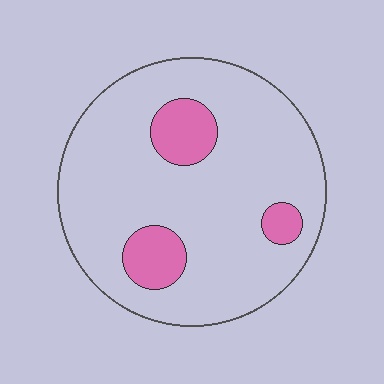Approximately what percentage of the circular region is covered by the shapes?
Approximately 15%.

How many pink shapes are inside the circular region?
3.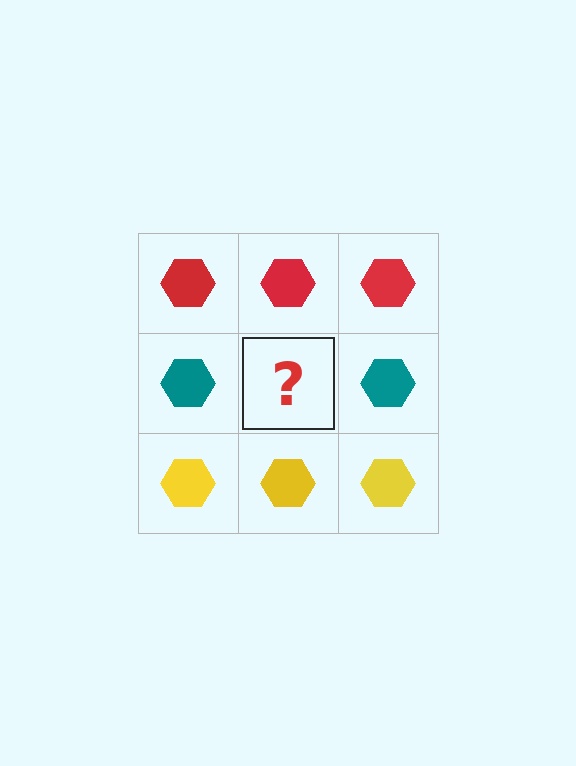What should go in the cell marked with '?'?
The missing cell should contain a teal hexagon.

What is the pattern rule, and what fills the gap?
The rule is that each row has a consistent color. The gap should be filled with a teal hexagon.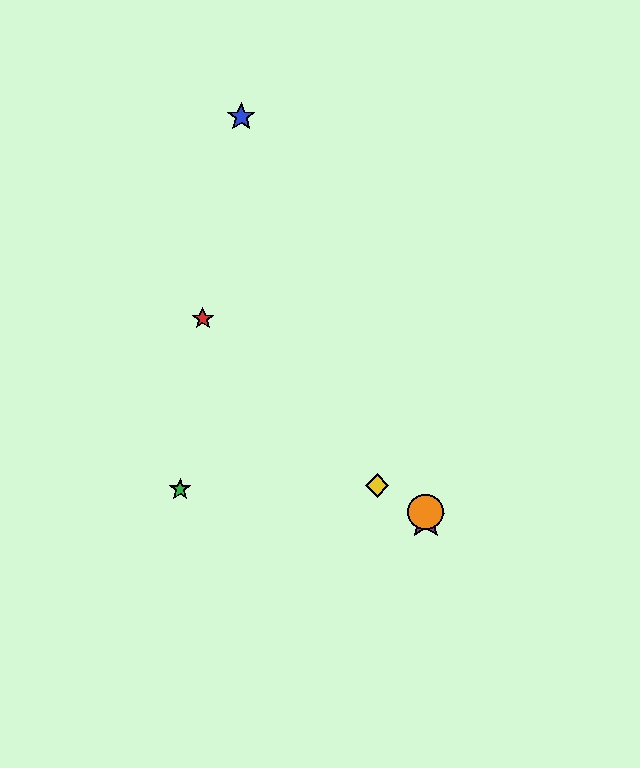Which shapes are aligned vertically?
The purple star, the orange circle are aligned vertically.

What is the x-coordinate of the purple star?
The purple star is at x≈426.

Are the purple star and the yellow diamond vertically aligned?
No, the purple star is at x≈426 and the yellow diamond is at x≈377.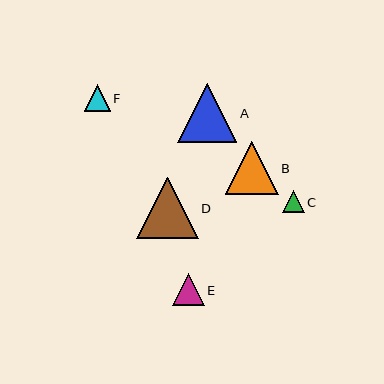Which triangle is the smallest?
Triangle C is the smallest with a size of approximately 22 pixels.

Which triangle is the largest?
Triangle D is the largest with a size of approximately 61 pixels.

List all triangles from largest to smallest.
From largest to smallest: D, A, B, E, F, C.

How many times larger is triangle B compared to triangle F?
Triangle B is approximately 2.0 times the size of triangle F.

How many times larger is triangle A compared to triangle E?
Triangle A is approximately 1.8 times the size of triangle E.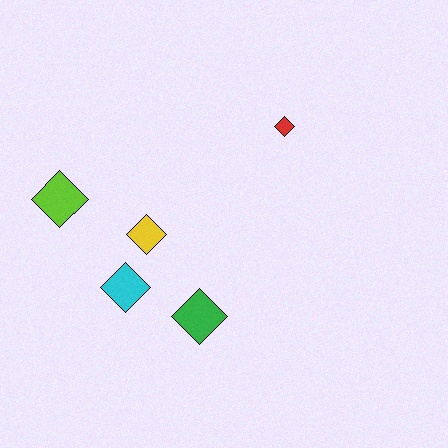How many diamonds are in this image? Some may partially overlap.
There are 5 diamonds.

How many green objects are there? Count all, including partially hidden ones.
There is 1 green object.